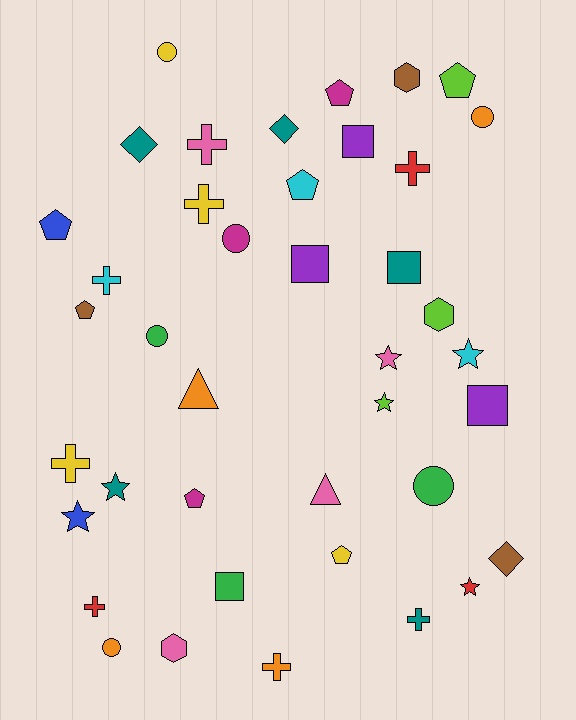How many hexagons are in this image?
There are 3 hexagons.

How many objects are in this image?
There are 40 objects.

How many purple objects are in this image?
There are 3 purple objects.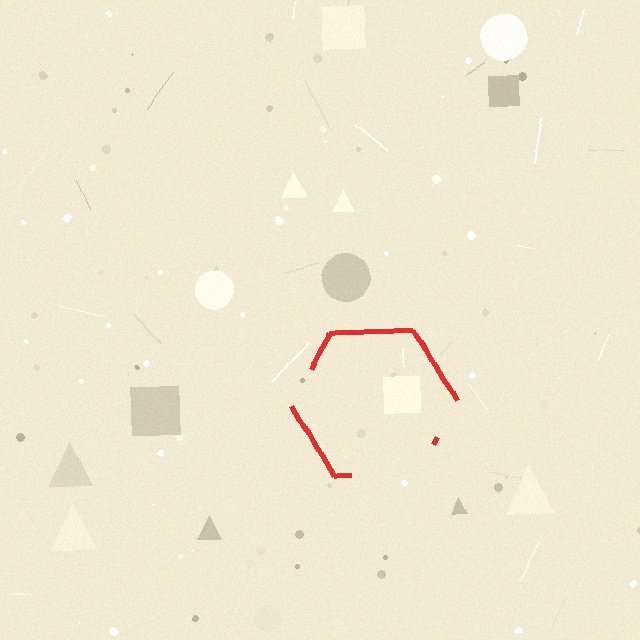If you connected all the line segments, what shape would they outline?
They would outline a hexagon.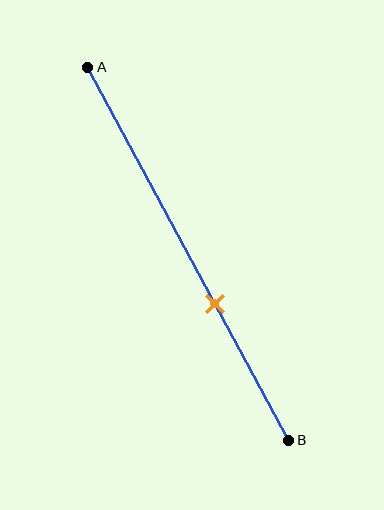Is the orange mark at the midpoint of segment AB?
No, the mark is at about 65% from A, not at the 50% midpoint.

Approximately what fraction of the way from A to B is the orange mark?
The orange mark is approximately 65% of the way from A to B.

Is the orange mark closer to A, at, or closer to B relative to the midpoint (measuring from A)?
The orange mark is closer to point B than the midpoint of segment AB.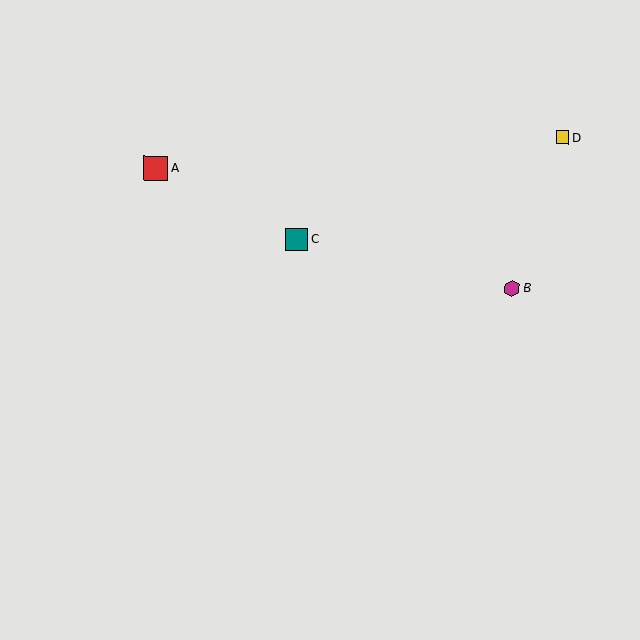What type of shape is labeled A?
Shape A is a red square.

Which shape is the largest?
The red square (labeled A) is the largest.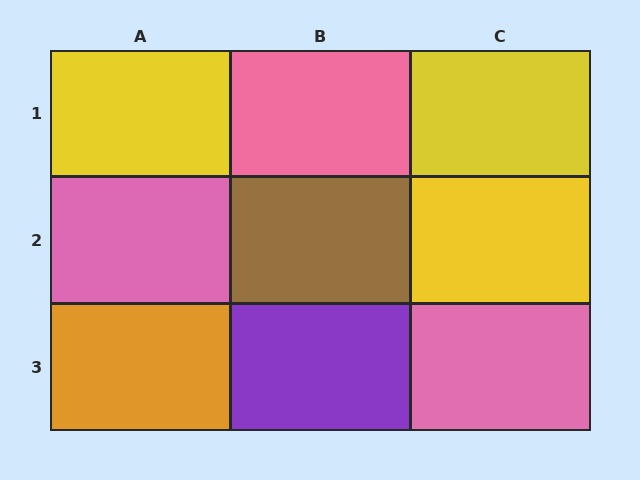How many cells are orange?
1 cell is orange.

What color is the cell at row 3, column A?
Orange.